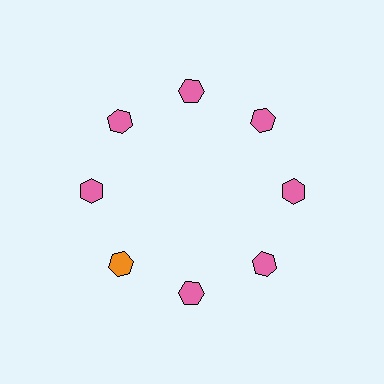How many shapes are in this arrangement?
There are 8 shapes arranged in a ring pattern.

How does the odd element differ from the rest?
It has a different color: orange instead of pink.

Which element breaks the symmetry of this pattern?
The orange hexagon at roughly the 8 o'clock position breaks the symmetry. All other shapes are pink hexagons.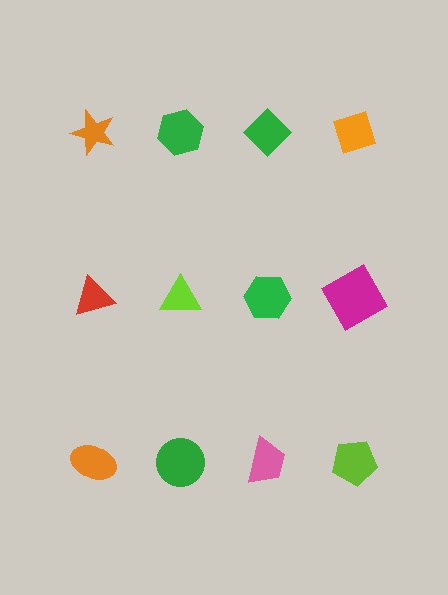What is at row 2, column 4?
A magenta square.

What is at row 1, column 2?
A green hexagon.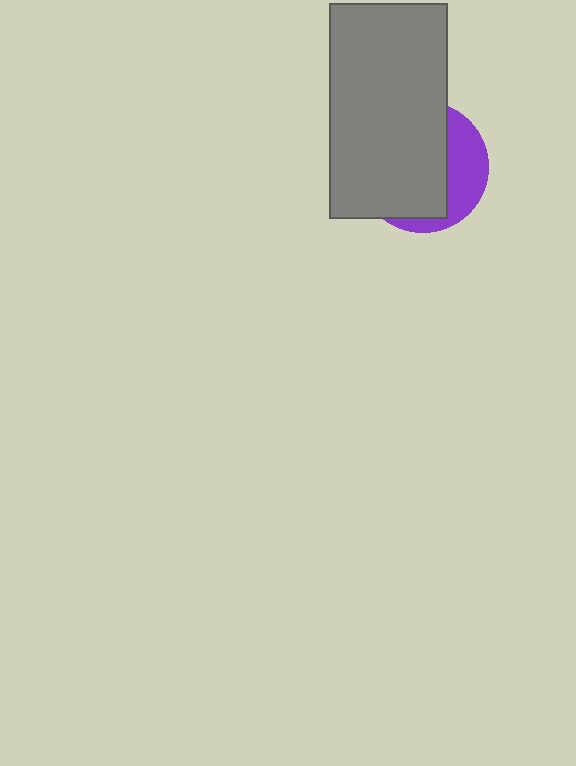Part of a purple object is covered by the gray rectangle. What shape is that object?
It is a circle.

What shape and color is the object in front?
The object in front is a gray rectangle.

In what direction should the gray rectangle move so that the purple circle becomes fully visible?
The gray rectangle should move left. That is the shortest direction to clear the overlap and leave the purple circle fully visible.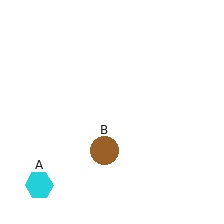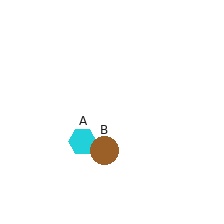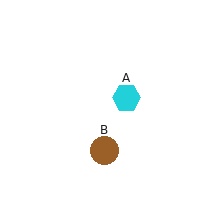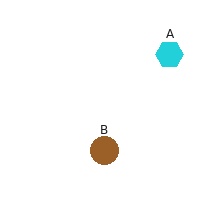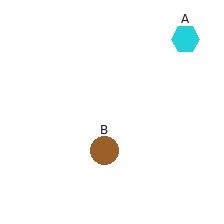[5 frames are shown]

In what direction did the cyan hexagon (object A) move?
The cyan hexagon (object A) moved up and to the right.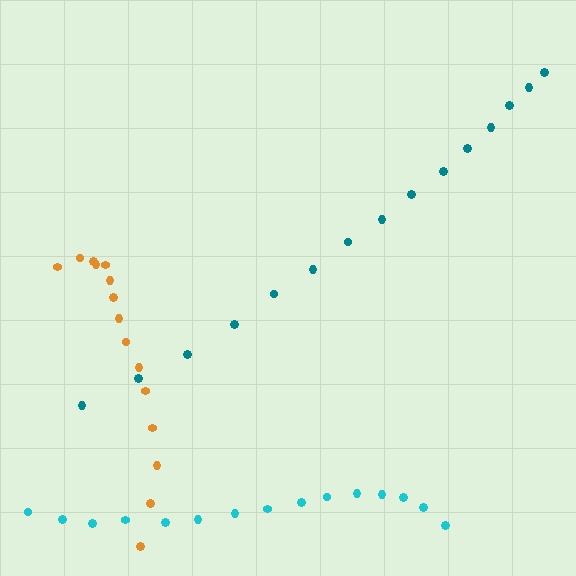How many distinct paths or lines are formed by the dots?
There are 3 distinct paths.